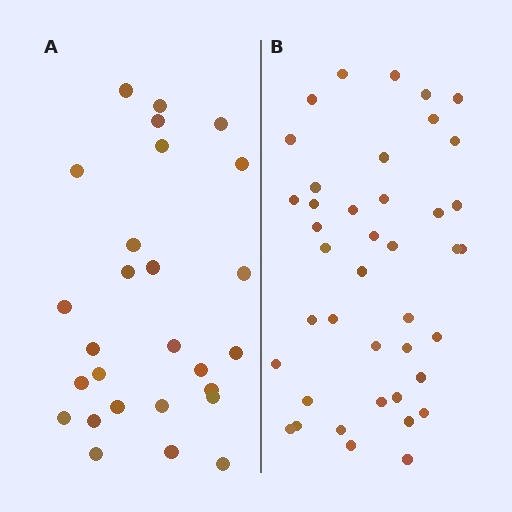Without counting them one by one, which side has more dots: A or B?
Region B (the right region) has more dots.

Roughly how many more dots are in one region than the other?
Region B has approximately 15 more dots than region A.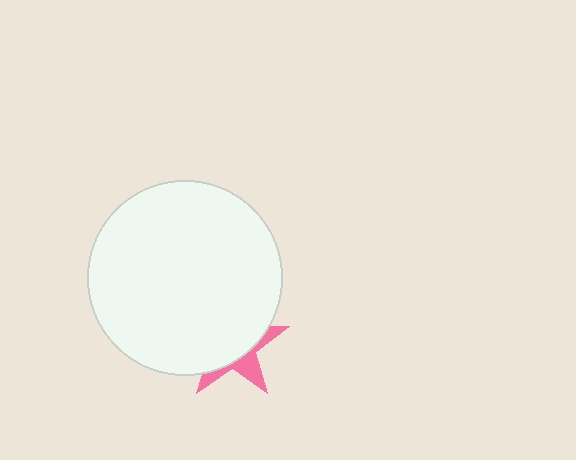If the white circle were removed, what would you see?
You would see the complete pink star.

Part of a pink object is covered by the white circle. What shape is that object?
It is a star.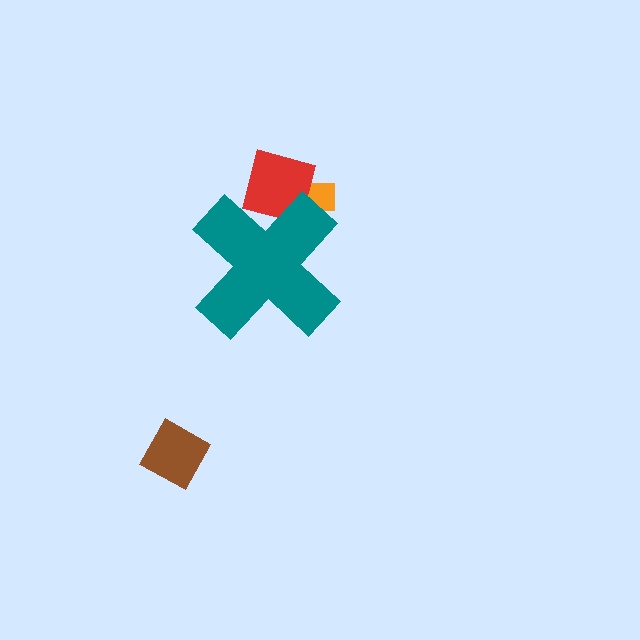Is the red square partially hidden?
Yes, the red square is partially hidden behind the teal cross.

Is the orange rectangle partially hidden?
Yes, the orange rectangle is partially hidden behind the teal cross.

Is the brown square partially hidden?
No, the brown square is fully visible.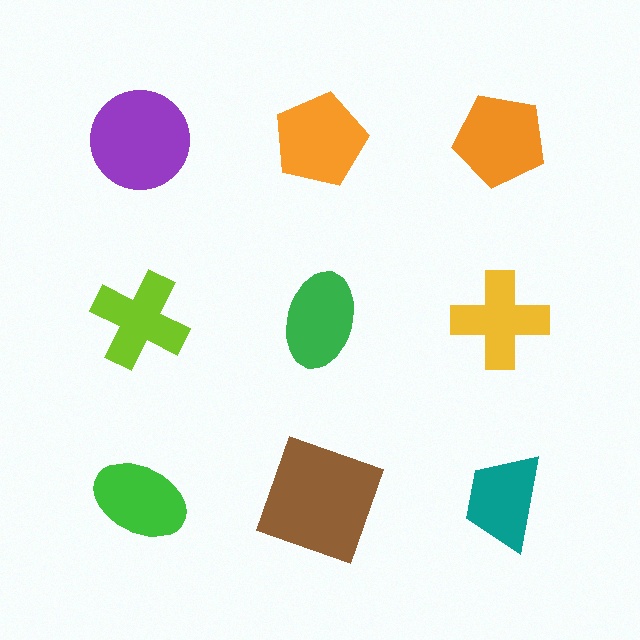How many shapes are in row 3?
3 shapes.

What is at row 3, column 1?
A green ellipse.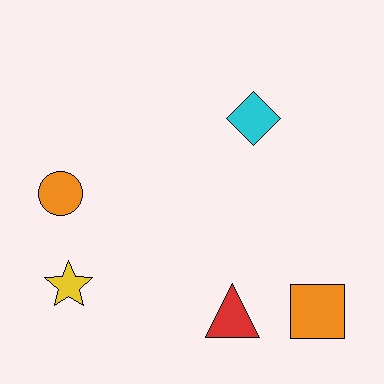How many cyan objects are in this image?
There is 1 cyan object.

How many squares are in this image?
There is 1 square.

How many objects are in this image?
There are 5 objects.